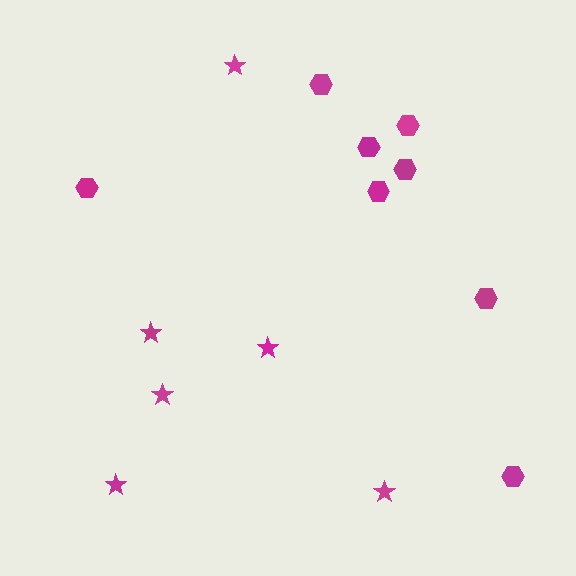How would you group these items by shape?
There are 2 groups: one group of stars (6) and one group of hexagons (8).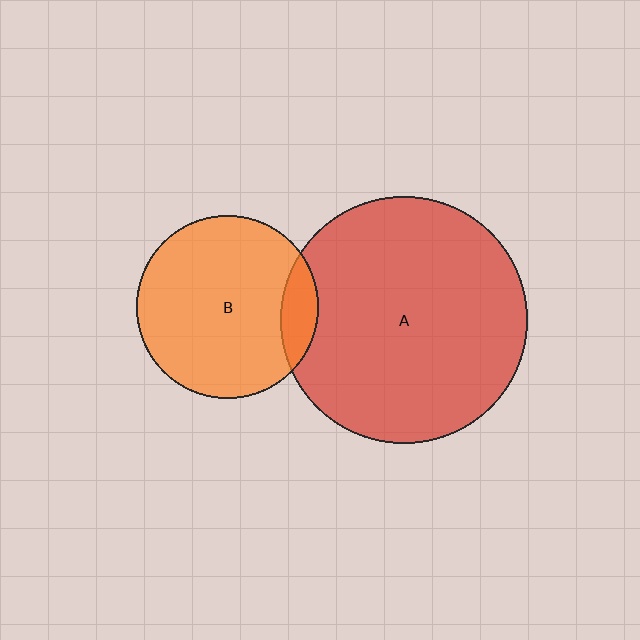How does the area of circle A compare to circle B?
Approximately 1.8 times.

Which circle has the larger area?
Circle A (red).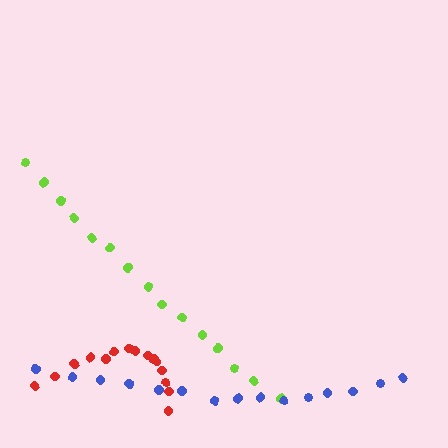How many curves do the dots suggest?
There are 3 distinct paths.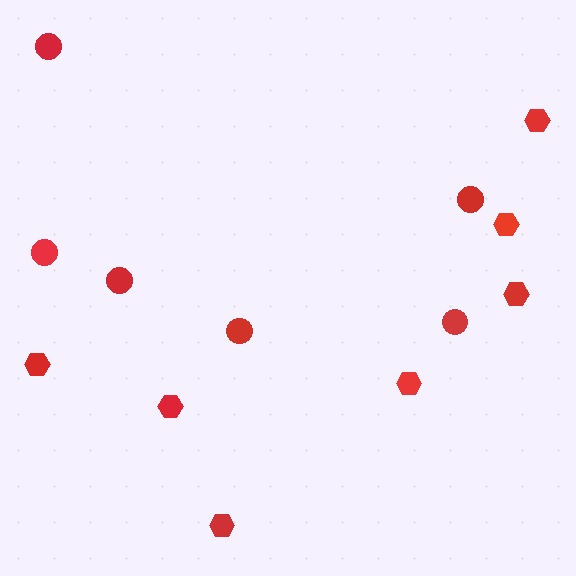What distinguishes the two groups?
There are 2 groups: one group of circles (6) and one group of hexagons (7).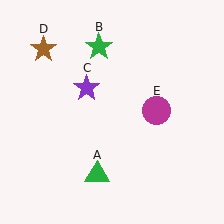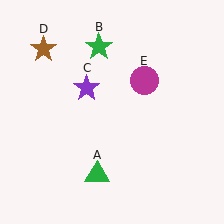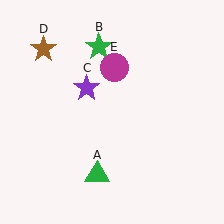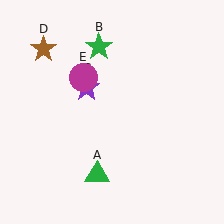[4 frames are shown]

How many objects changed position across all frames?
1 object changed position: magenta circle (object E).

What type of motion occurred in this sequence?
The magenta circle (object E) rotated counterclockwise around the center of the scene.